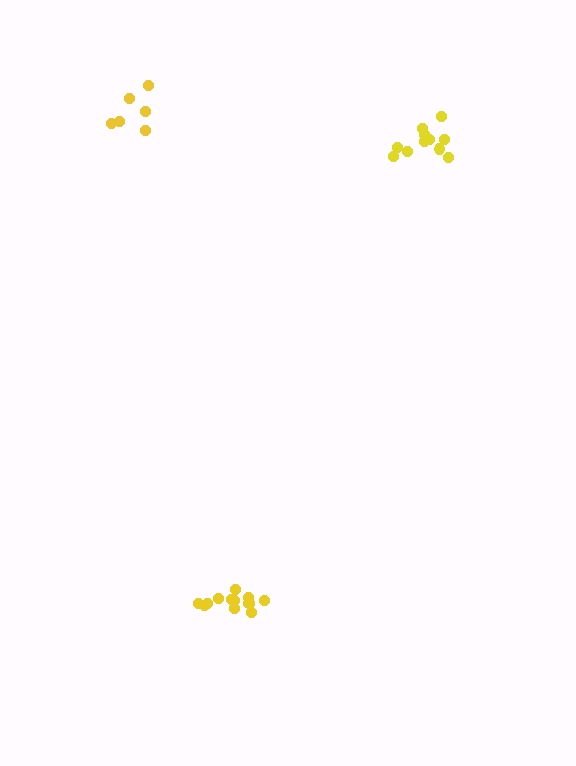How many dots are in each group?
Group 1: 11 dots, Group 2: 12 dots, Group 3: 6 dots (29 total).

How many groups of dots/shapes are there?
There are 3 groups.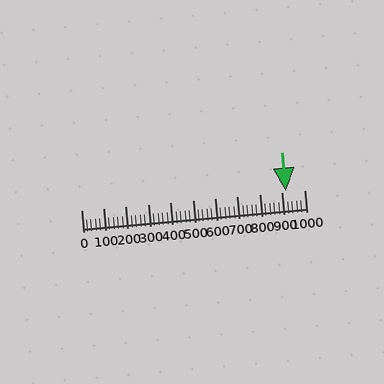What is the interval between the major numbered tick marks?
The major tick marks are spaced 100 units apart.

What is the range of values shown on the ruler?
The ruler shows values from 0 to 1000.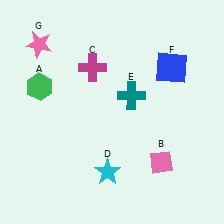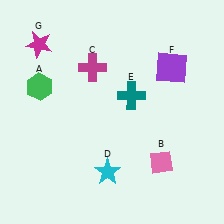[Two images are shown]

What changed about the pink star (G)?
In Image 1, G is pink. In Image 2, it changed to magenta.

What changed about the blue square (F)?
In Image 1, F is blue. In Image 2, it changed to purple.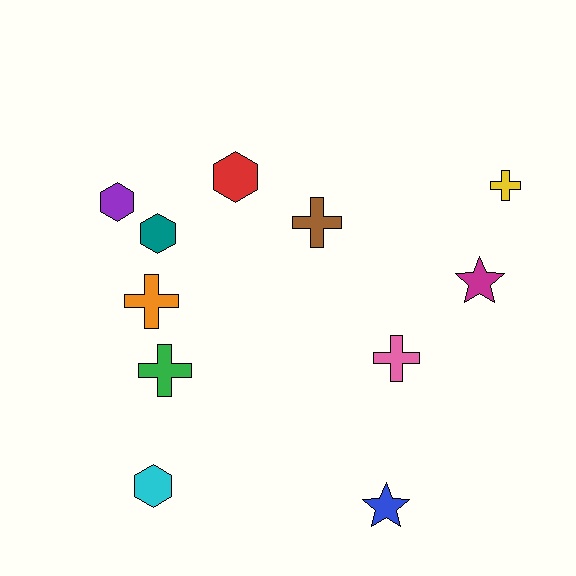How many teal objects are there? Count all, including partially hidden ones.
There is 1 teal object.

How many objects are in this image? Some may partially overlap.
There are 11 objects.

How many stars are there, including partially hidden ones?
There are 2 stars.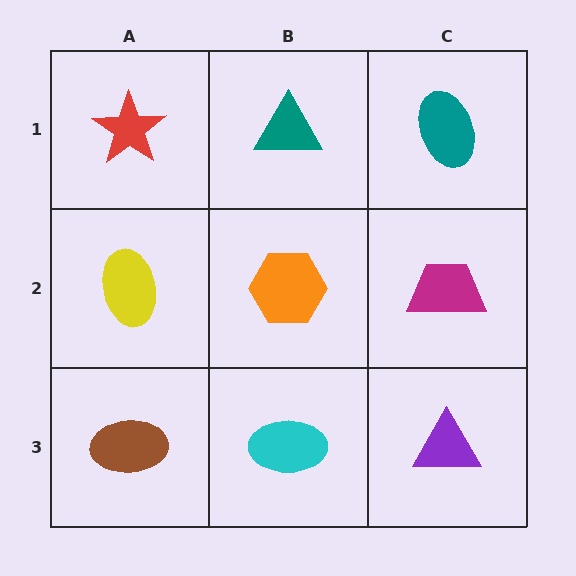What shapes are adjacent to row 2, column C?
A teal ellipse (row 1, column C), a purple triangle (row 3, column C), an orange hexagon (row 2, column B).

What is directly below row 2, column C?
A purple triangle.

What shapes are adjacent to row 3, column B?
An orange hexagon (row 2, column B), a brown ellipse (row 3, column A), a purple triangle (row 3, column C).